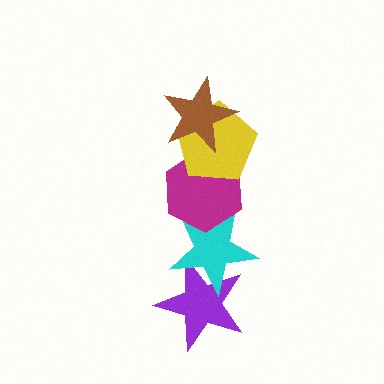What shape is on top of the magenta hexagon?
The yellow pentagon is on top of the magenta hexagon.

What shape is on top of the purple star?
The cyan star is on top of the purple star.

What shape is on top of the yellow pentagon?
The brown star is on top of the yellow pentagon.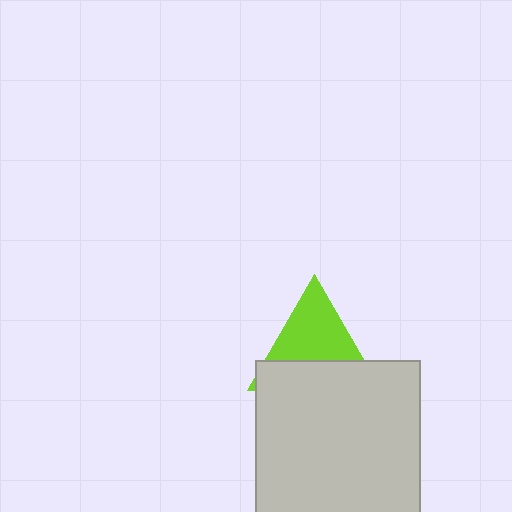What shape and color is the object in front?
The object in front is a light gray square.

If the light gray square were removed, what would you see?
You would see the complete lime triangle.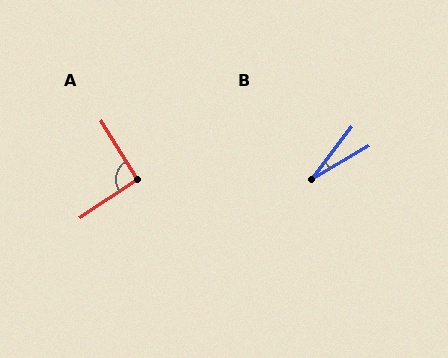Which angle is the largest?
A, at approximately 92 degrees.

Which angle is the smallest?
B, at approximately 22 degrees.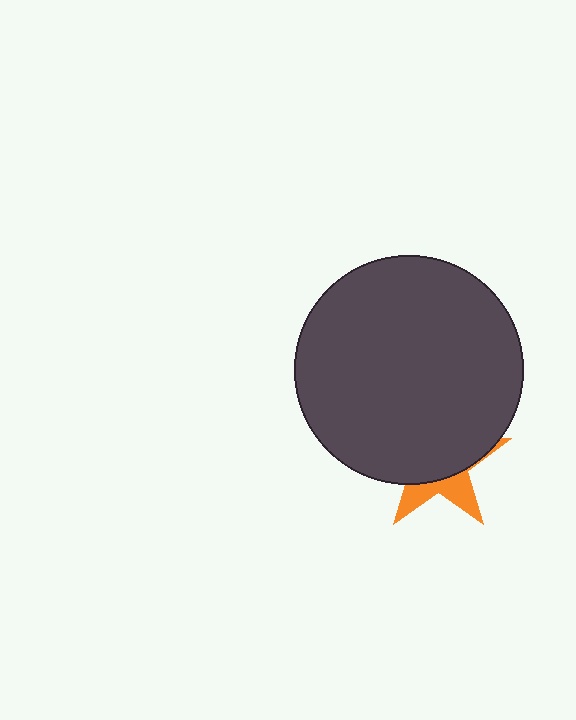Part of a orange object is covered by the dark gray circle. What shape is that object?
It is a star.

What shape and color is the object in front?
The object in front is a dark gray circle.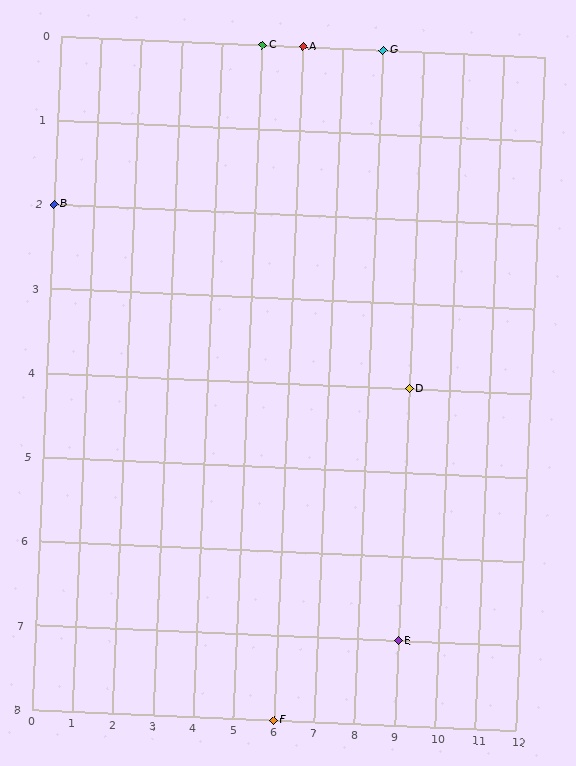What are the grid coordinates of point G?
Point G is at grid coordinates (8, 0).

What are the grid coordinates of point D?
Point D is at grid coordinates (9, 4).